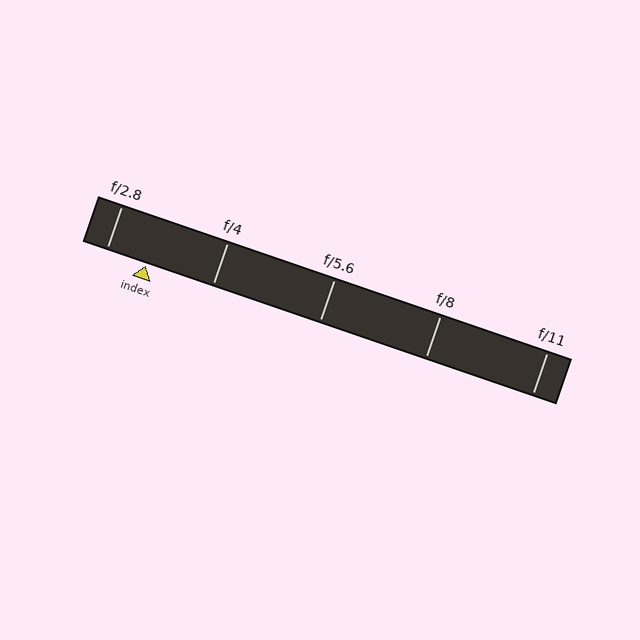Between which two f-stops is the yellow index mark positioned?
The index mark is between f/2.8 and f/4.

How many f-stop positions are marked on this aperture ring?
There are 5 f-stop positions marked.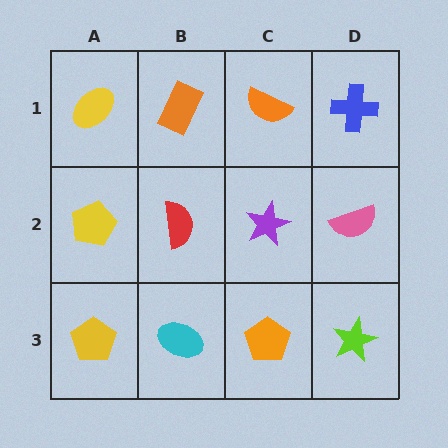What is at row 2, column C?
A purple star.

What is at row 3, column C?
An orange pentagon.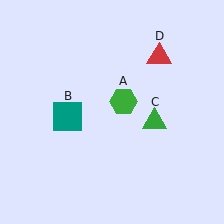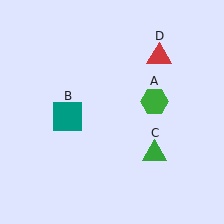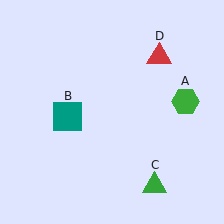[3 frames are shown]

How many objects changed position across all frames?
2 objects changed position: green hexagon (object A), green triangle (object C).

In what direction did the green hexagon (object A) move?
The green hexagon (object A) moved right.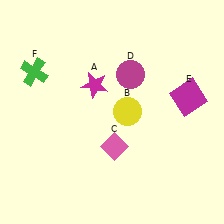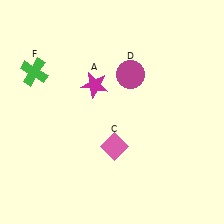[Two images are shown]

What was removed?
The magenta square (E), the yellow circle (B) were removed in Image 2.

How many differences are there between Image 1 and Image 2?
There are 2 differences between the two images.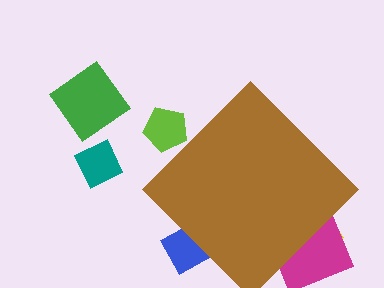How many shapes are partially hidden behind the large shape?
4 shapes are partially hidden.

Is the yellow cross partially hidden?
Yes, the yellow cross is partially hidden behind the brown diamond.